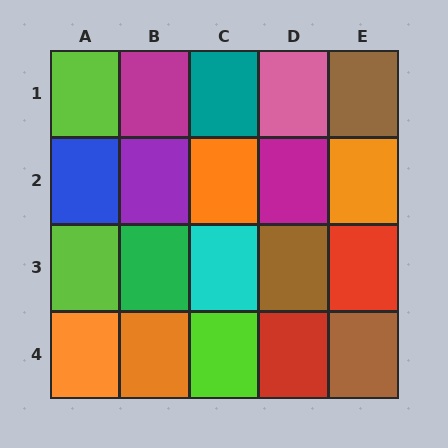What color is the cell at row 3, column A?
Lime.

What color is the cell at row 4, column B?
Orange.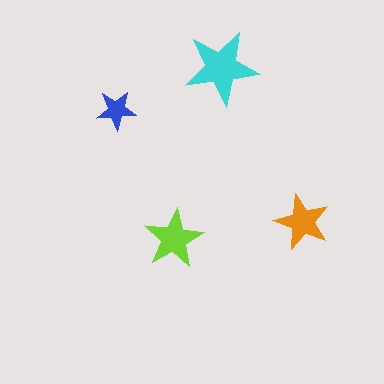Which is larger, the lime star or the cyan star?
The cyan one.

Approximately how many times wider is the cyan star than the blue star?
About 2 times wider.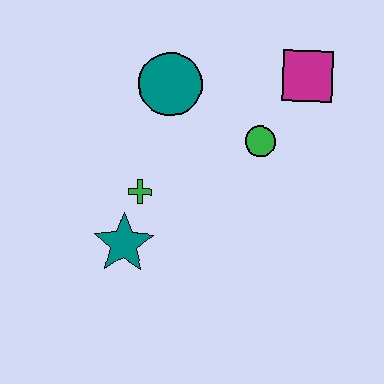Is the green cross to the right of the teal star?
Yes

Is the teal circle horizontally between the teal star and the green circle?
Yes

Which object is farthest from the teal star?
The magenta square is farthest from the teal star.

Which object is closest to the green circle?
The magenta square is closest to the green circle.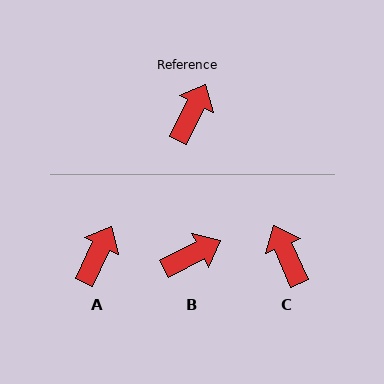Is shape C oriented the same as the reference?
No, it is off by about 50 degrees.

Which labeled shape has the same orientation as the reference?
A.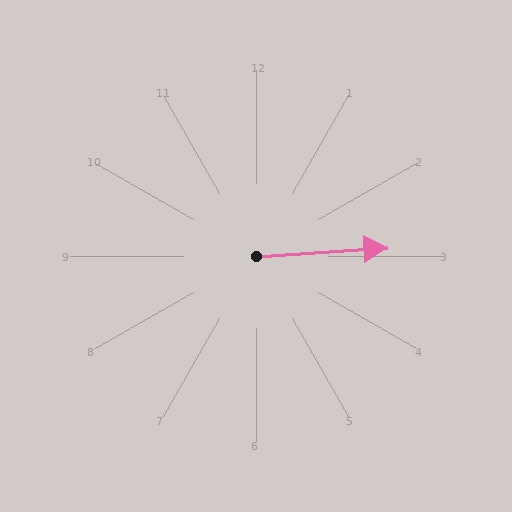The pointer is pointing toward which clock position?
Roughly 3 o'clock.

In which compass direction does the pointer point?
East.